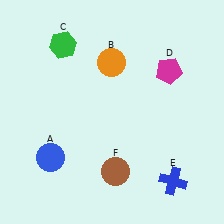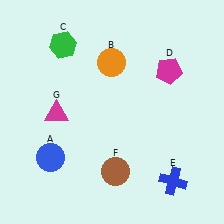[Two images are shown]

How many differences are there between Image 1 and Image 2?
There is 1 difference between the two images.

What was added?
A magenta triangle (G) was added in Image 2.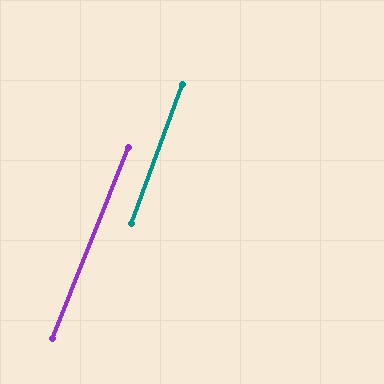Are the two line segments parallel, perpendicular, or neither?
Parallel — their directions differ by only 1.6°.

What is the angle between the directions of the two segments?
Approximately 2 degrees.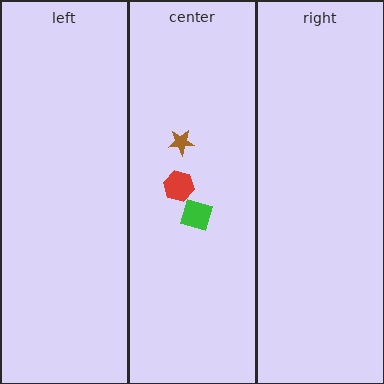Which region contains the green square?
The center region.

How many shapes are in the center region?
3.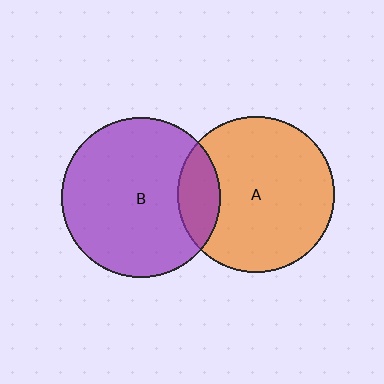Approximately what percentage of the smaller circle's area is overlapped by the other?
Approximately 15%.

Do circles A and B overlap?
Yes.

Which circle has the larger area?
Circle B (purple).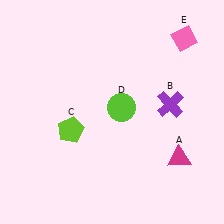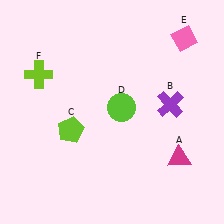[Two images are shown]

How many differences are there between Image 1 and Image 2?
There is 1 difference between the two images.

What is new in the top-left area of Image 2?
A lime cross (F) was added in the top-left area of Image 2.